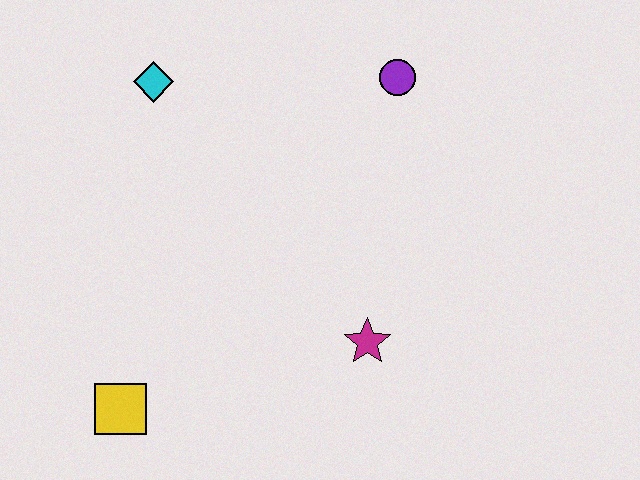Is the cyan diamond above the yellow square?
Yes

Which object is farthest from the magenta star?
The cyan diamond is farthest from the magenta star.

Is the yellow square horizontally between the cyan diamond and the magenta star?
No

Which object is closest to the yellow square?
The magenta star is closest to the yellow square.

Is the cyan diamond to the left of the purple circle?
Yes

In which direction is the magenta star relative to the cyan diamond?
The magenta star is below the cyan diamond.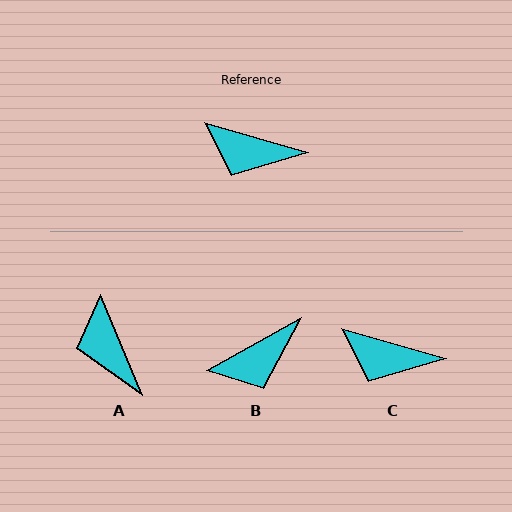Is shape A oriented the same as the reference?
No, it is off by about 52 degrees.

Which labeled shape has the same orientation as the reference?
C.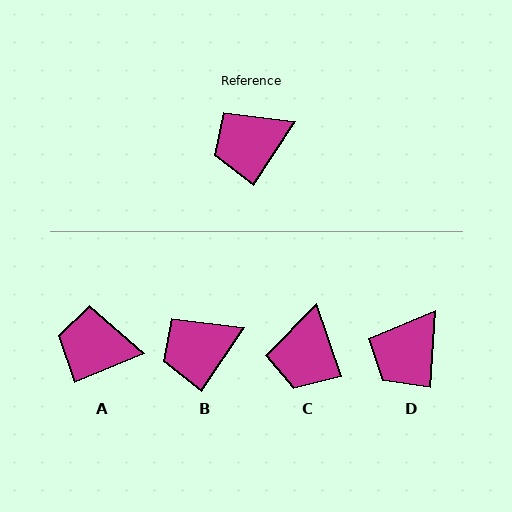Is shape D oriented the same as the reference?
No, it is off by about 30 degrees.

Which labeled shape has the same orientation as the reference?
B.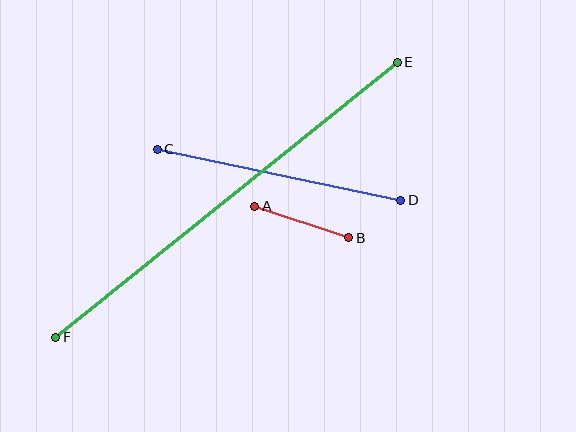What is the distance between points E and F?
The distance is approximately 439 pixels.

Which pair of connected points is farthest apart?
Points E and F are farthest apart.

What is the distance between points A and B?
The distance is approximately 99 pixels.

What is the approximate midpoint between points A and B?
The midpoint is at approximately (302, 222) pixels.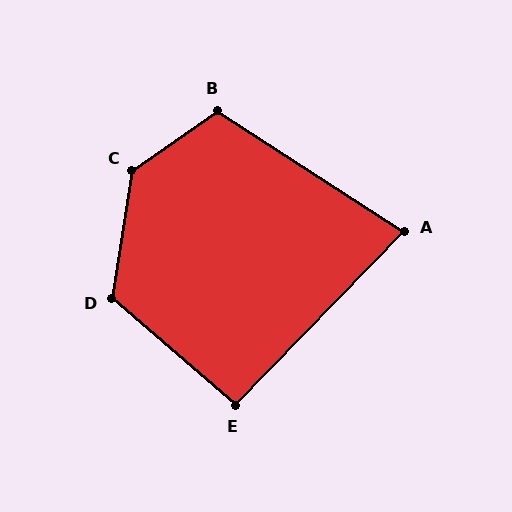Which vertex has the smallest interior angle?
A, at approximately 79 degrees.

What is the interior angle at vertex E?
Approximately 93 degrees (approximately right).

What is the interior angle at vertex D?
Approximately 122 degrees (obtuse).